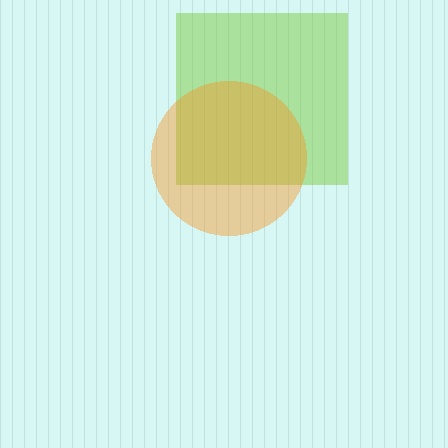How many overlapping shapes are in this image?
There are 2 overlapping shapes in the image.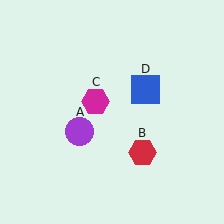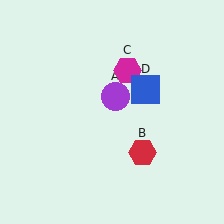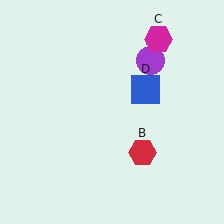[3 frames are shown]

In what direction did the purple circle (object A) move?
The purple circle (object A) moved up and to the right.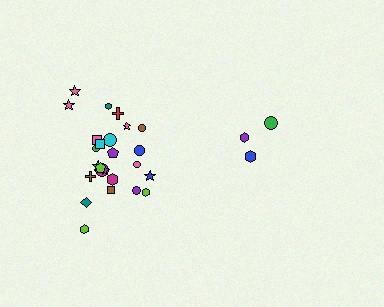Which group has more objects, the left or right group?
The left group.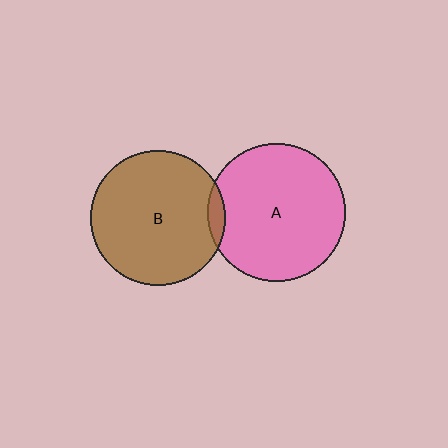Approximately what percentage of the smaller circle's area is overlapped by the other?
Approximately 5%.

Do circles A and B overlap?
Yes.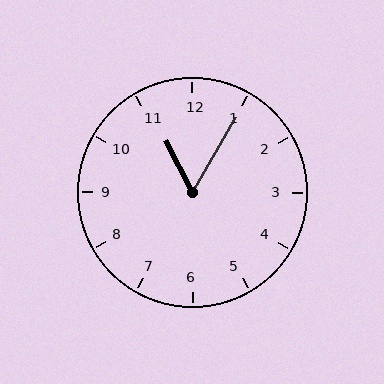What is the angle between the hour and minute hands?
Approximately 58 degrees.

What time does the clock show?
11:05.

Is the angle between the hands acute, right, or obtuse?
It is acute.